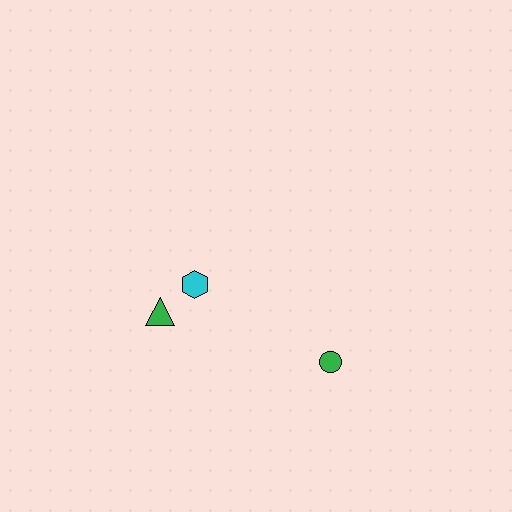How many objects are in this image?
There are 3 objects.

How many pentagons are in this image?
There are no pentagons.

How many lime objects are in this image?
There are no lime objects.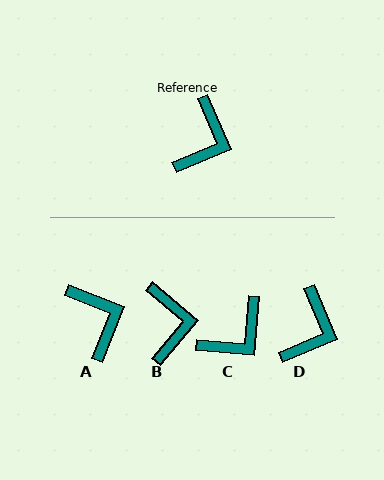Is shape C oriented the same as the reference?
No, it is off by about 28 degrees.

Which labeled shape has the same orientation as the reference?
D.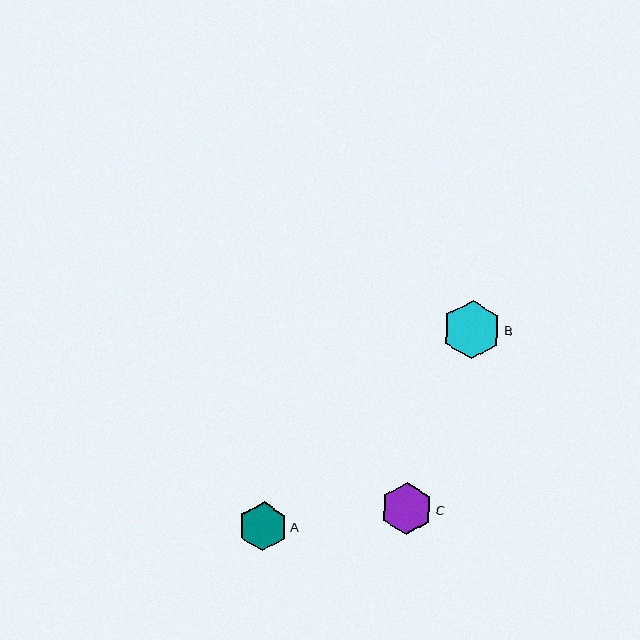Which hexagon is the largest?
Hexagon B is the largest with a size of approximately 58 pixels.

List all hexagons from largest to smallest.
From largest to smallest: B, C, A.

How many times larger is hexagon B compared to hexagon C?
Hexagon B is approximately 1.1 times the size of hexagon C.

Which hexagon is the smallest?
Hexagon A is the smallest with a size of approximately 49 pixels.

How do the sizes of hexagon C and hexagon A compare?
Hexagon C and hexagon A are approximately the same size.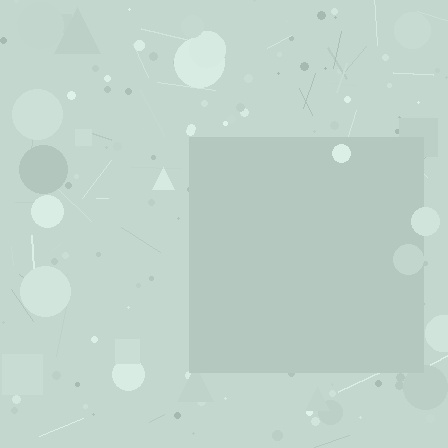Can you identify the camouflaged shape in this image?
The camouflaged shape is a square.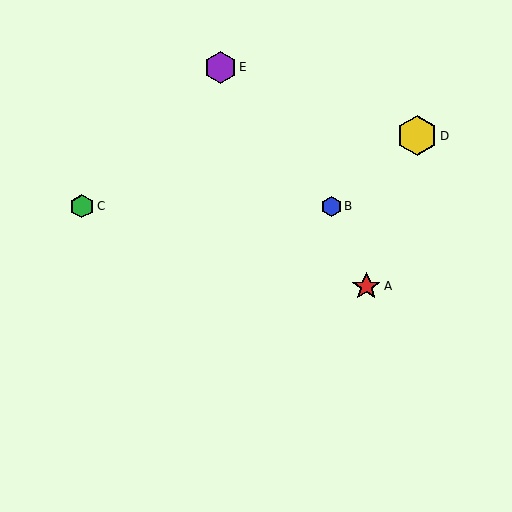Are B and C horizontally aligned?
Yes, both are at y≈206.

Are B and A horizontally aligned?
No, B is at y≈206 and A is at y≈286.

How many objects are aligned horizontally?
2 objects (B, C) are aligned horizontally.